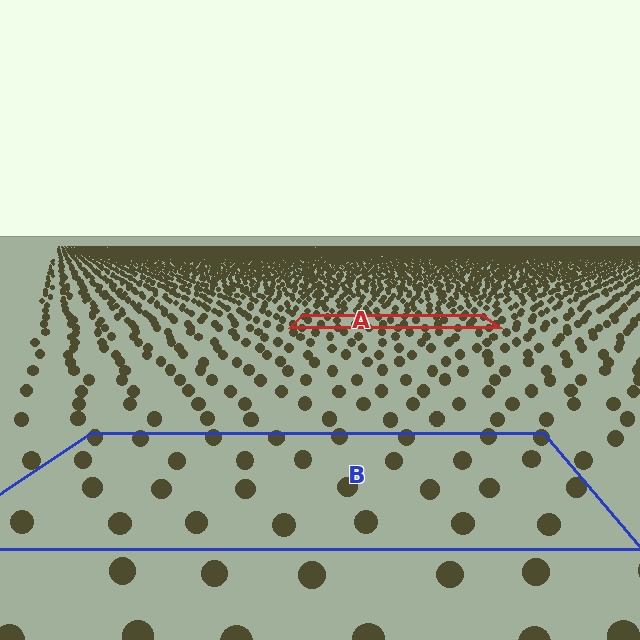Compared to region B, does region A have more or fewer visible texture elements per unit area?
Region A has more texture elements per unit area — they are packed more densely because it is farther away.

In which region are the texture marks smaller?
The texture marks are smaller in region A, because it is farther away.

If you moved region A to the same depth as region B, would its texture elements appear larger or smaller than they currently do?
They would appear larger. At a closer depth, the same texture elements are projected at a bigger on-screen size.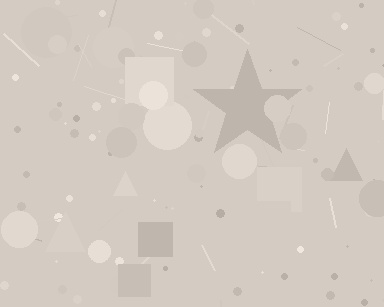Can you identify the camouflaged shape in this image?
The camouflaged shape is a star.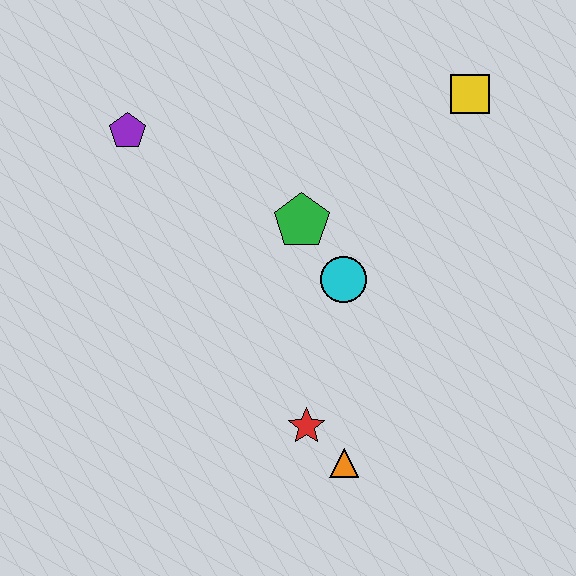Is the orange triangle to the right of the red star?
Yes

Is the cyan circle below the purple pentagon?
Yes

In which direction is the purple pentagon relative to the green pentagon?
The purple pentagon is to the left of the green pentagon.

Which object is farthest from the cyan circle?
The purple pentagon is farthest from the cyan circle.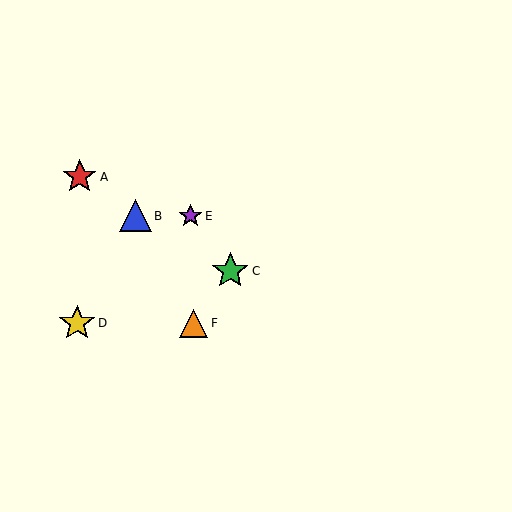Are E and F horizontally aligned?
No, E is at y≈216 and F is at y≈323.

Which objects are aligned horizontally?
Objects B, E are aligned horizontally.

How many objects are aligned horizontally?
2 objects (B, E) are aligned horizontally.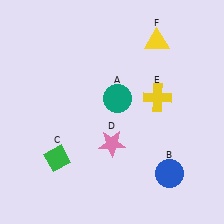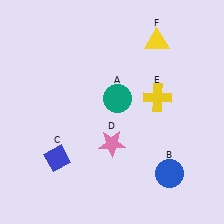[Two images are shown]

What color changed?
The diamond (C) changed from green in Image 1 to blue in Image 2.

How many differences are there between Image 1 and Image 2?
There is 1 difference between the two images.